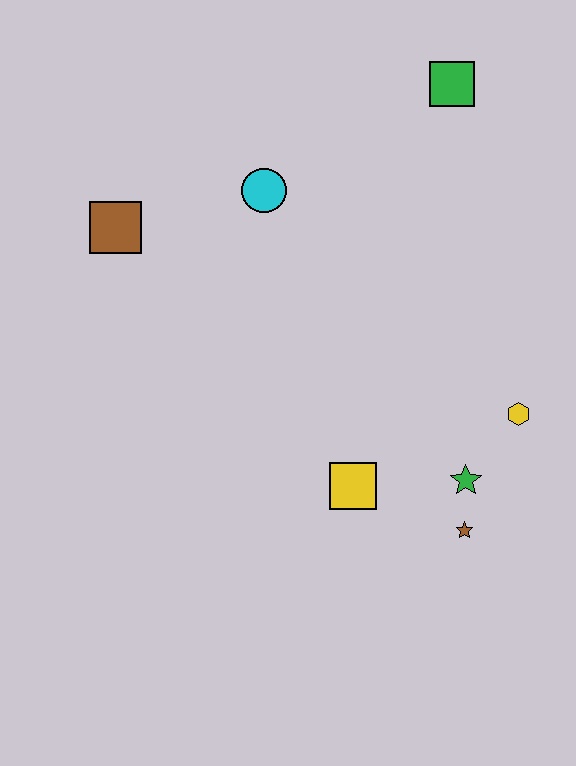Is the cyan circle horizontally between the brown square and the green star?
Yes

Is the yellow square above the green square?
No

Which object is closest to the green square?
The cyan circle is closest to the green square.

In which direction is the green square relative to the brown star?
The green square is above the brown star.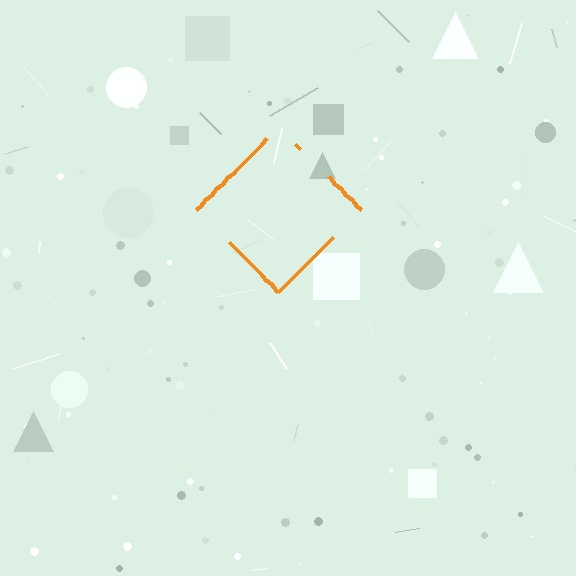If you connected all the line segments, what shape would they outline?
They would outline a diamond.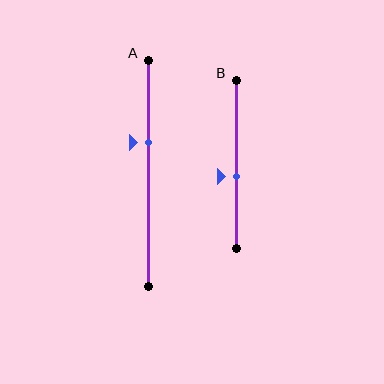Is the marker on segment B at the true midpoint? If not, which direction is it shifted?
No, the marker on segment B is shifted downward by about 7% of the segment length.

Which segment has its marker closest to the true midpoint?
Segment B has its marker closest to the true midpoint.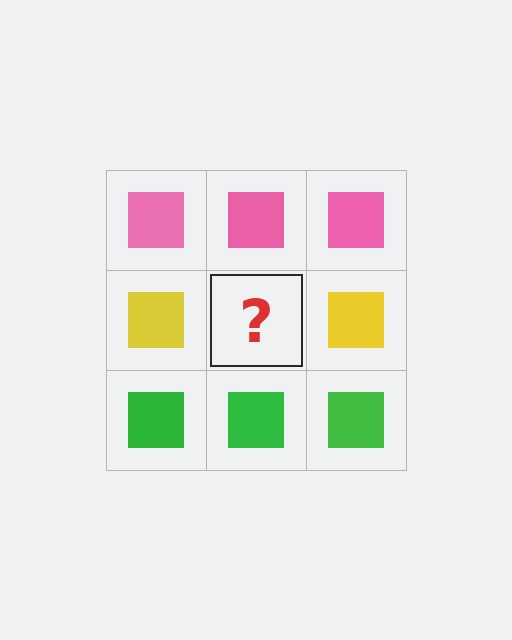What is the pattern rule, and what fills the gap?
The rule is that each row has a consistent color. The gap should be filled with a yellow square.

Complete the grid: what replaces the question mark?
The question mark should be replaced with a yellow square.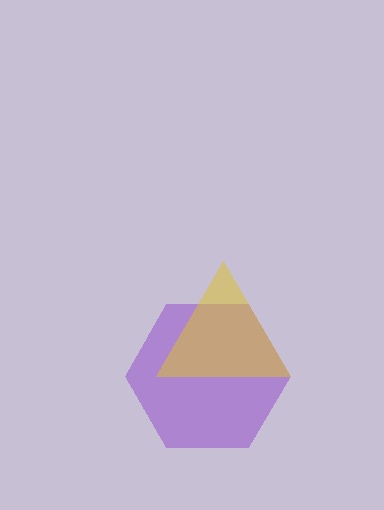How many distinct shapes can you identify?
There are 2 distinct shapes: a purple hexagon, a yellow triangle.